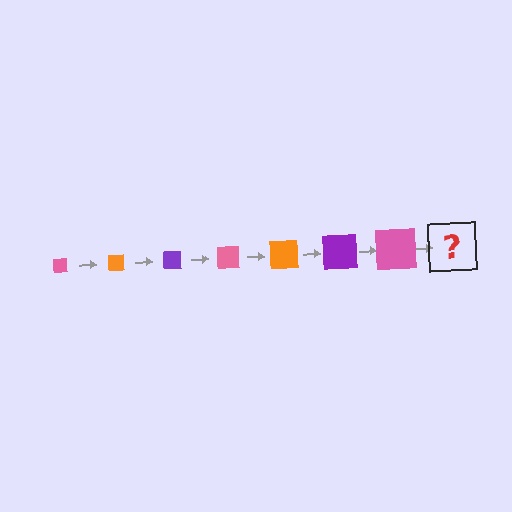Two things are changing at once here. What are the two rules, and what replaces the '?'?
The two rules are that the square grows larger each step and the color cycles through pink, orange, and purple. The '?' should be an orange square, larger than the previous one.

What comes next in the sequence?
The next element should be an orange square, larger than the previous one.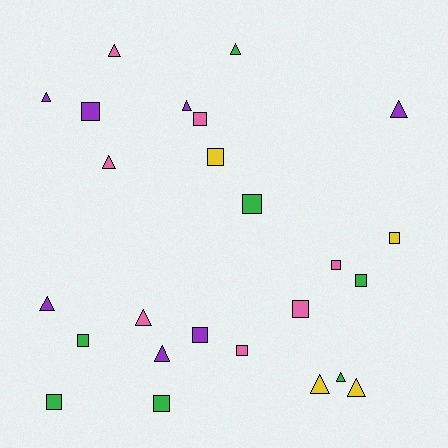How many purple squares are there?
There are 2 purple squares.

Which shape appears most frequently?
Square, with 13 objects.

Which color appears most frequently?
Purple, with 7 objects.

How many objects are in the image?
There are 25 objects.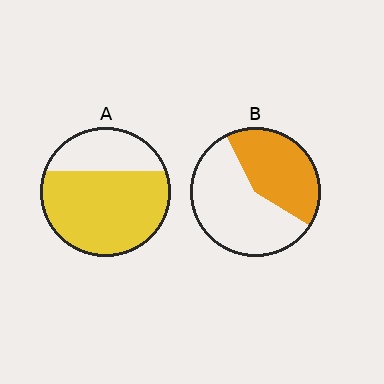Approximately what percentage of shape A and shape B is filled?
A is approximately 70% and B is approximately 40%.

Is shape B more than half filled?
No.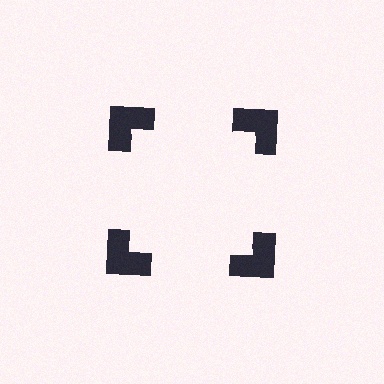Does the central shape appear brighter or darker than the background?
It typically appears slightly brighter than the background, even though no actual brightness change is drawn.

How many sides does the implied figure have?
4 sides.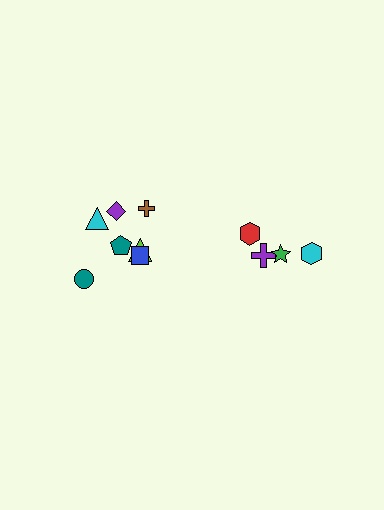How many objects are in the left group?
There are 7 objects.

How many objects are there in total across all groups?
There are 11 objects.